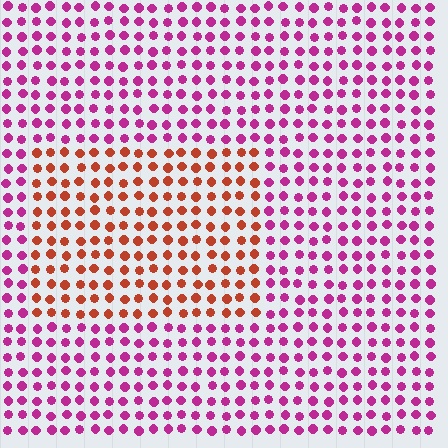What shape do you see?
I see a rectangle.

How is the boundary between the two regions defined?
The boundary is defined purely by a slight shift in hue (about 53 degrees). Spacing, size, and orientation are identical on both sides.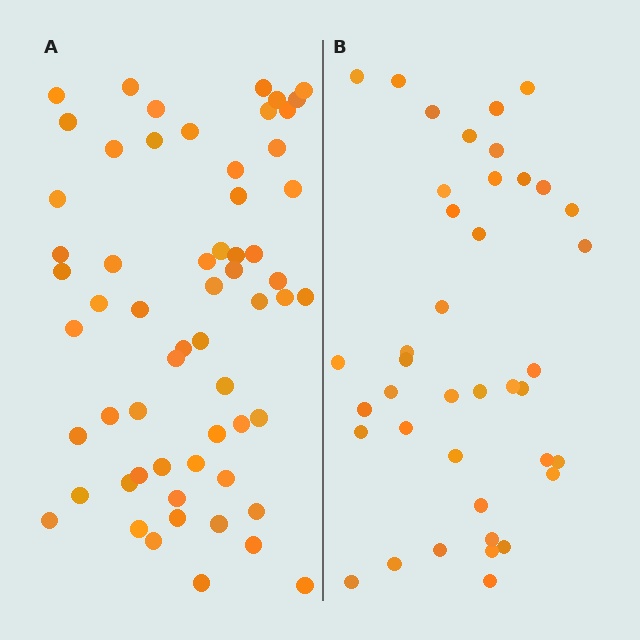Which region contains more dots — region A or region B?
Region A (the left region) has more dots.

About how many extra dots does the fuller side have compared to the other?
Region A has approximately 20 more dots than region B.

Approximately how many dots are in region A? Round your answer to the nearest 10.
About 60 dots.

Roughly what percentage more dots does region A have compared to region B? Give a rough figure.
About 50% more.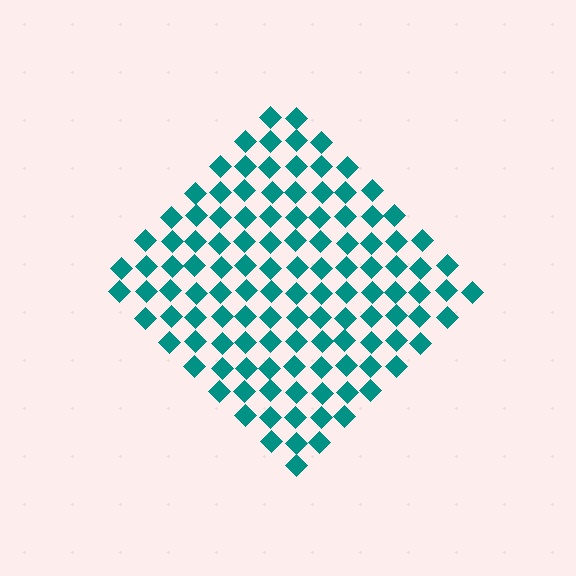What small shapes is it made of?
It is made of small diamonds.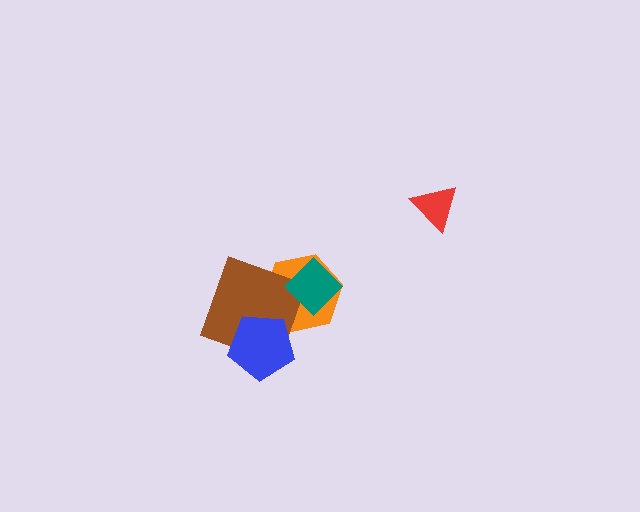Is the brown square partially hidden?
Yes, it is partially covered by another shape.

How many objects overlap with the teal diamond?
1 object overlaps with the teal diamond.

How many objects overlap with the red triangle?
0 objects overlap with the red triangle.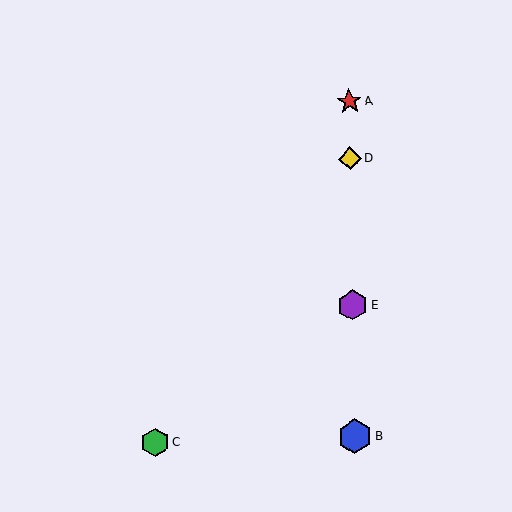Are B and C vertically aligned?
No, B is at x≈355 and C is at x≈155.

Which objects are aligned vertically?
Objects A, B, D, E are aligned vertically.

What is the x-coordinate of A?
Object A is at x≈349.